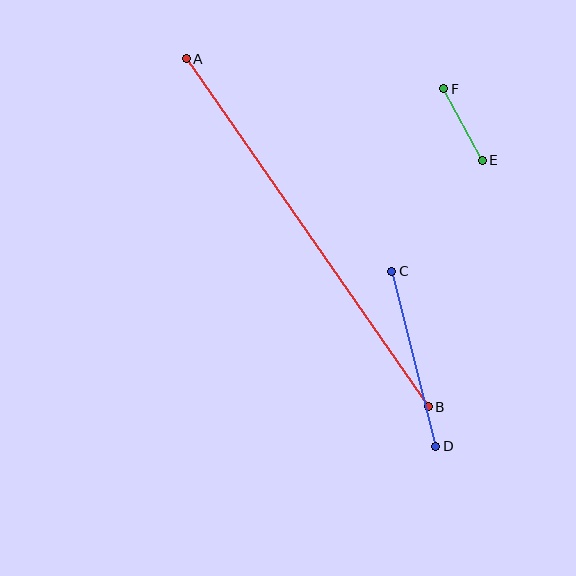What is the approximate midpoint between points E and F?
The midpoint is at approximately (463, 125) pixels.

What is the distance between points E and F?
The distance is approximately 81 pixels.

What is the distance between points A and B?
The distance is approximately 424 pixels.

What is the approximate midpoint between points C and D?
The midpoint is at approximately (414, 359) pixels.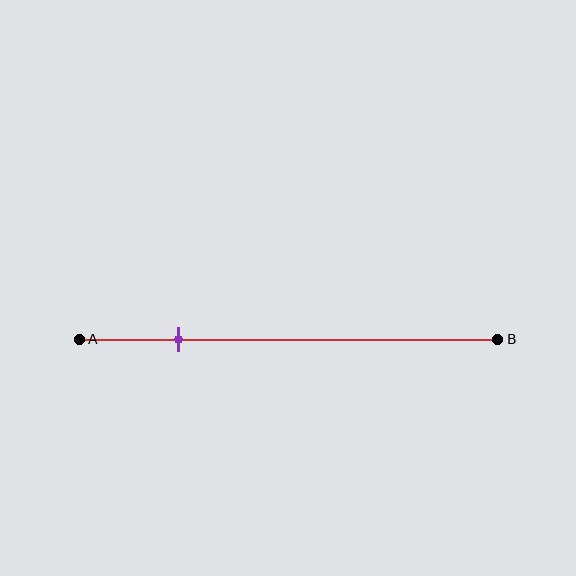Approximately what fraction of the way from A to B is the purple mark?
The purple mark is approximately 25% of the way from A to B.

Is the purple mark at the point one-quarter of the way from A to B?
Yes, the mark is approximately at the one-quarter point.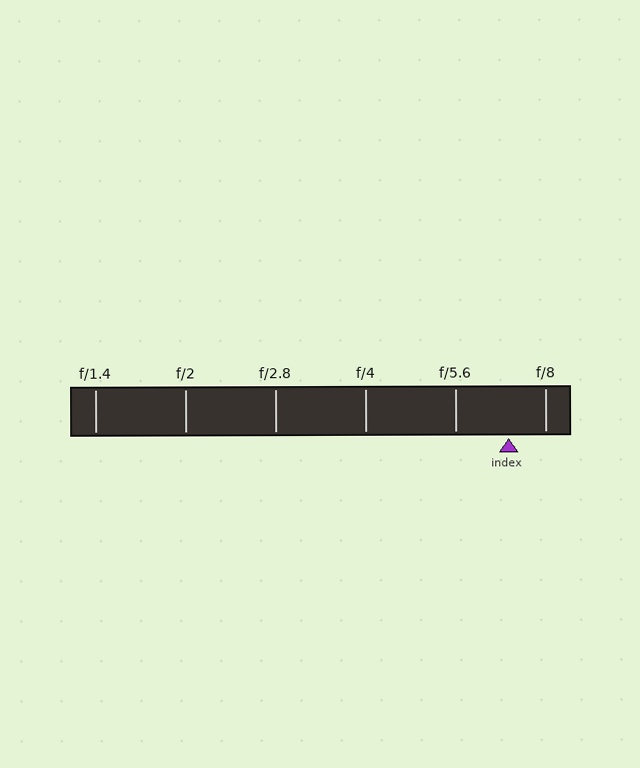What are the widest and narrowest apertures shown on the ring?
The widest aperture shown is f/1.4 and the narrowest is f/8.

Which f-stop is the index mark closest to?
The index mark is closest to f/8.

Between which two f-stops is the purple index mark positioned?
The index mark is between f/5.6 and f/8.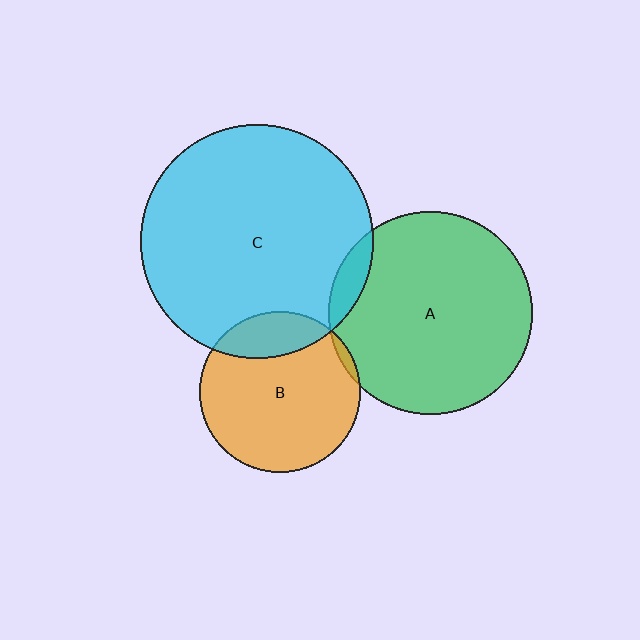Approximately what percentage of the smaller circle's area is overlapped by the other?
Approximately 20%.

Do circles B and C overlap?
Yes.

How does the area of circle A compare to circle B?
Approximately 1.6 times.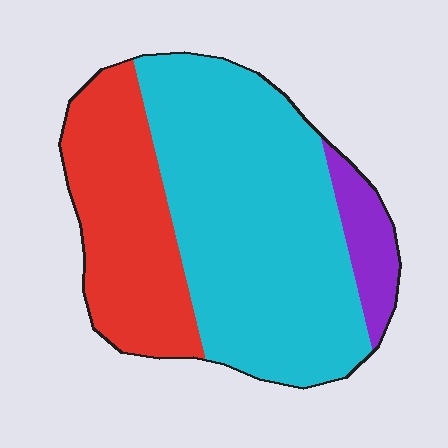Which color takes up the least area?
Purple, at roughly 10%.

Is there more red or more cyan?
Cyan.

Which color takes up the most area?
Cyan, at roughly 60%.